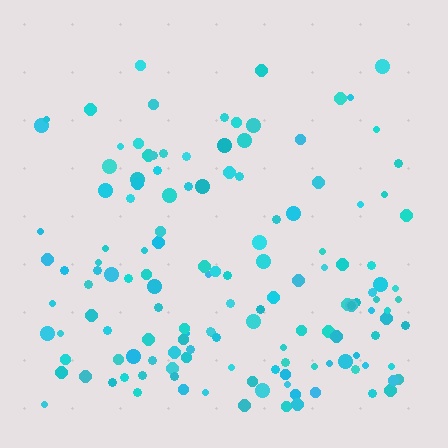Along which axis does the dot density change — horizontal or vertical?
Vertical.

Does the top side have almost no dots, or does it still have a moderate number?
Still a moderate number, just noticeably fewer than the bottom.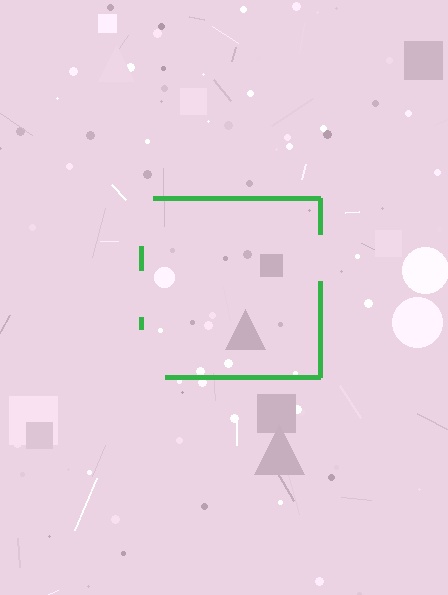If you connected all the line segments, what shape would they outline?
They would outline a square.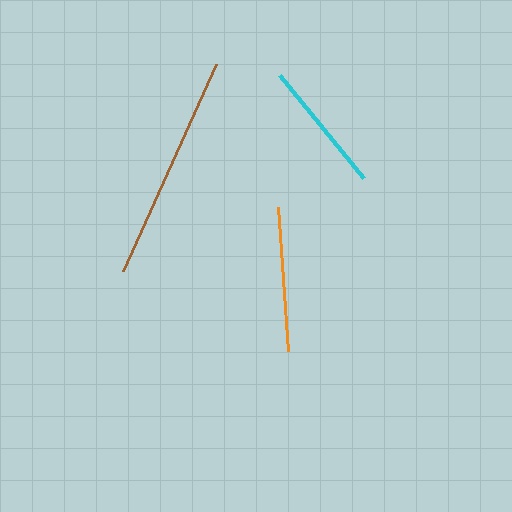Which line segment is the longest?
The brown line is the longest at approximately 228 pixels.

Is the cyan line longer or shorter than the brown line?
The brown line is longer than the cyan line.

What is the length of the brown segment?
The brown segment is approximately 228 pixels long.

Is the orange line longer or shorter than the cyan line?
The orange line is longer than the cyan line.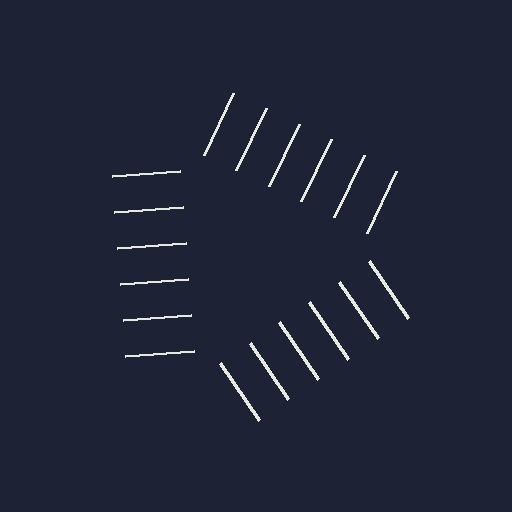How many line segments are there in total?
18 — 6 along each of the 3 edges.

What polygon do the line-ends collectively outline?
An illusory triangle — the line segments terminate on its edges but no continuous stroke is drawn.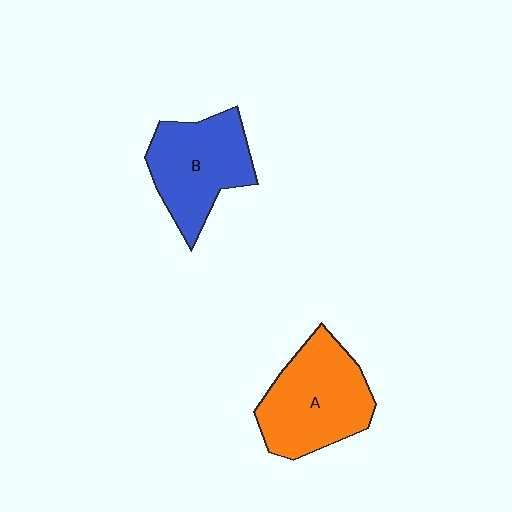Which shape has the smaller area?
Shape B (blue).